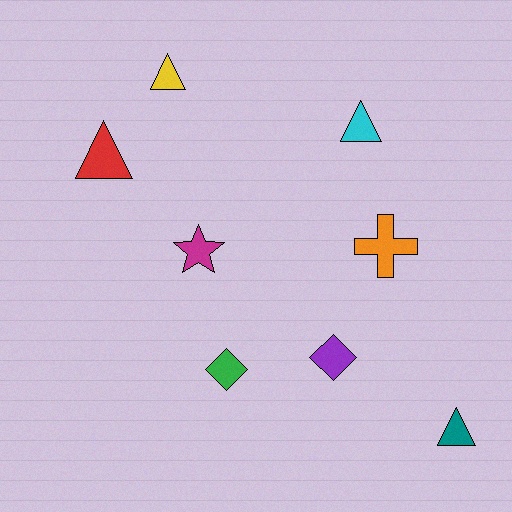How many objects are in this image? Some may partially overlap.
There are 8 objects.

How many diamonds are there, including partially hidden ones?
There are 2 diamonds.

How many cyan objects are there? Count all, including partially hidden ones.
There is 1 cyan object.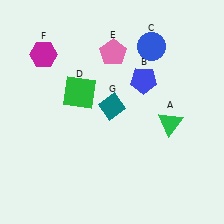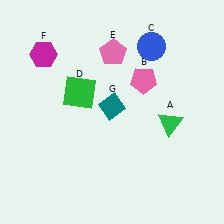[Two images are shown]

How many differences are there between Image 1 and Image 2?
There is 1 difference between the two images.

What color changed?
The pentagon (B) changed from blue in Image 1 to pink in Image 2.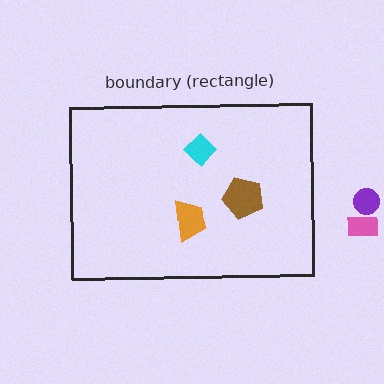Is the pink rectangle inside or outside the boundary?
Outside.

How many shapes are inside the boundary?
3 inside, 2 outside.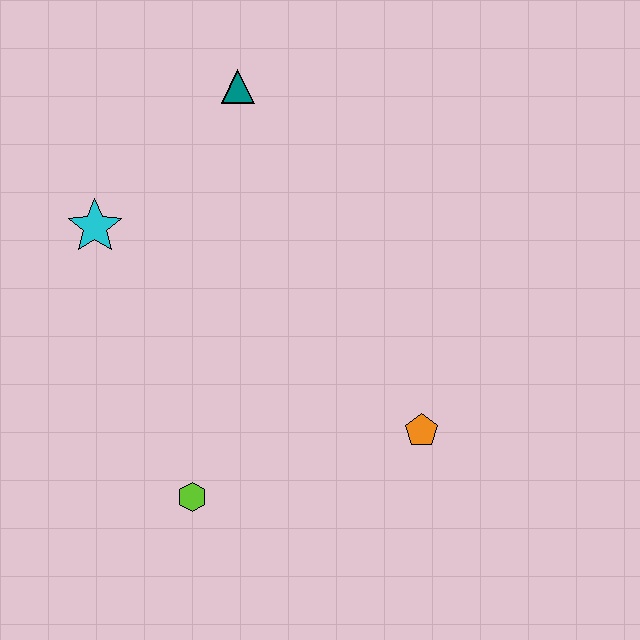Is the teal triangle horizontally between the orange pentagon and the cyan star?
Yes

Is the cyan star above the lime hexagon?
Yes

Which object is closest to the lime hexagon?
The orange pentagon is closest to the lime hexagon.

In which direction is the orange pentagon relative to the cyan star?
The orange pentagon is to the right of the cyan star.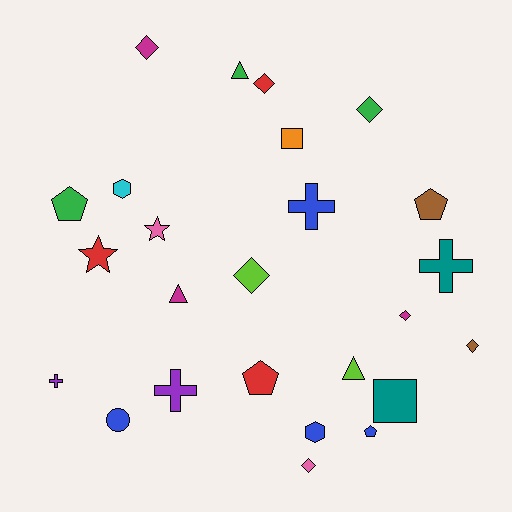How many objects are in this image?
There are 25 objects.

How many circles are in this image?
There is 1 circle.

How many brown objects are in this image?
There are 2 brown objects.